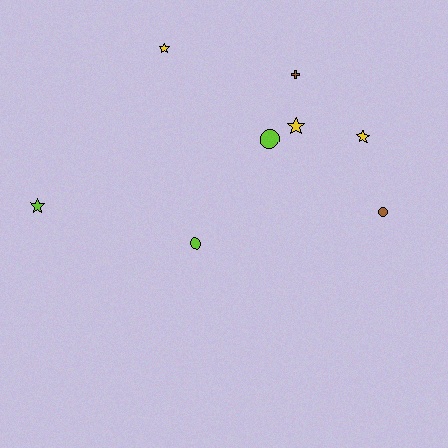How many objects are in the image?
There are 8 objects.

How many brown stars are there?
There are no brown stars.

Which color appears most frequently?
Yellow, with 3 objects.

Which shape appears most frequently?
Star, with 4 objects.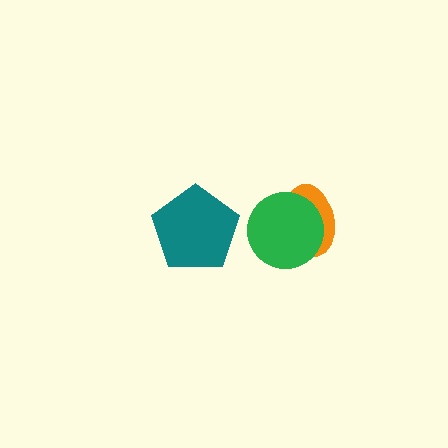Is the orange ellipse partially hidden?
Yes, it is partially covered by another shape.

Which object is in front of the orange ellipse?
The green circle is in front of the orange ellipse.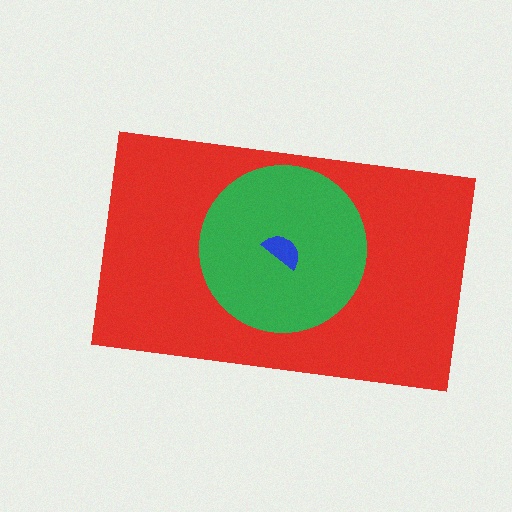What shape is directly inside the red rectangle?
The green circle.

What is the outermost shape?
The red rectangle.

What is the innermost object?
The blue semicircle.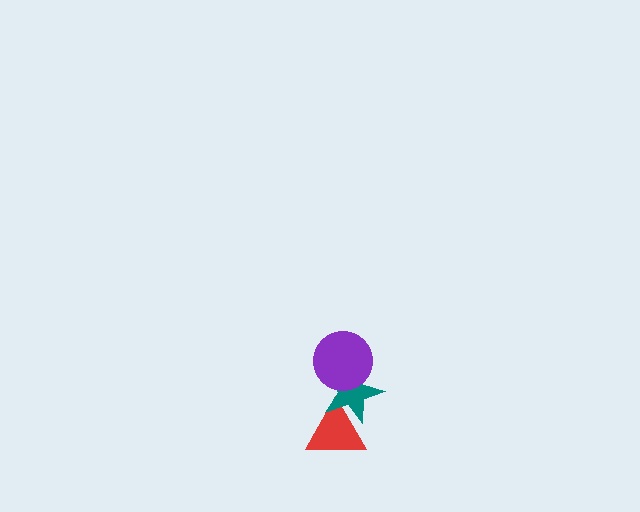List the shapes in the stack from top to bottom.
From top to bottom: the purple circle, the teal star, the red triangle.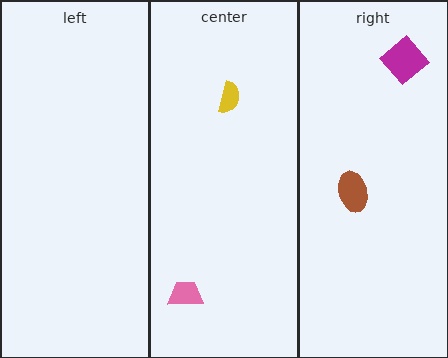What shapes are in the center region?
The yellow semicircle, the pink trapezoid.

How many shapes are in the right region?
2.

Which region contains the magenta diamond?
The right region.